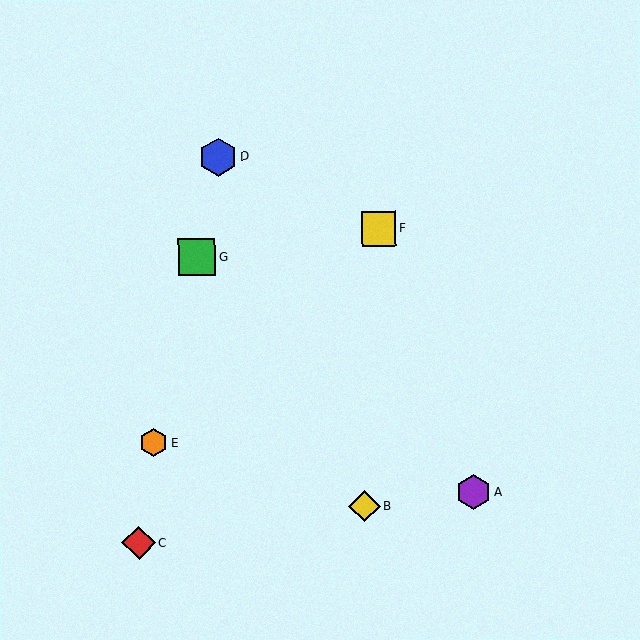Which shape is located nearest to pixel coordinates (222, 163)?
The blue hexagon (labeled D) at (218, 157) is nearest to that location.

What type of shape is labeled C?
Shape C is a red diamond.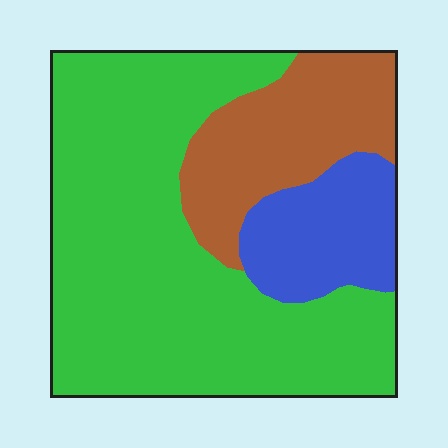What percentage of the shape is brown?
Brown covers around 20% of the shape.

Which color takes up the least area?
Blue, at roughly 15%.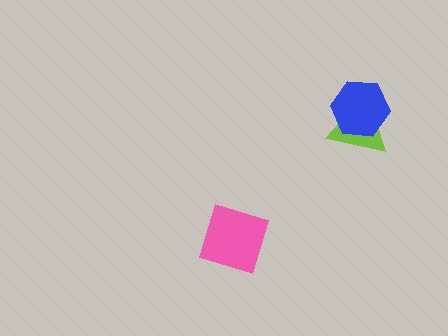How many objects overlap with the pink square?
0 objects overlap with the pink square.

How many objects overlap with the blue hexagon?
1 object overlaps with the blue hexagon.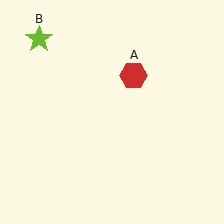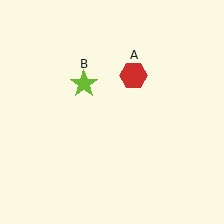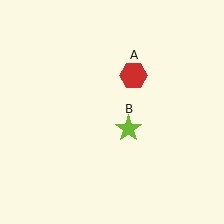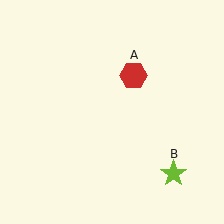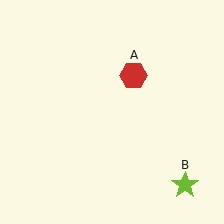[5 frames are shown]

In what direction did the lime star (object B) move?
The lime star (object B) moved down and to the right.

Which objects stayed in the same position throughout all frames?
Red hexagon (object A) remained stationary.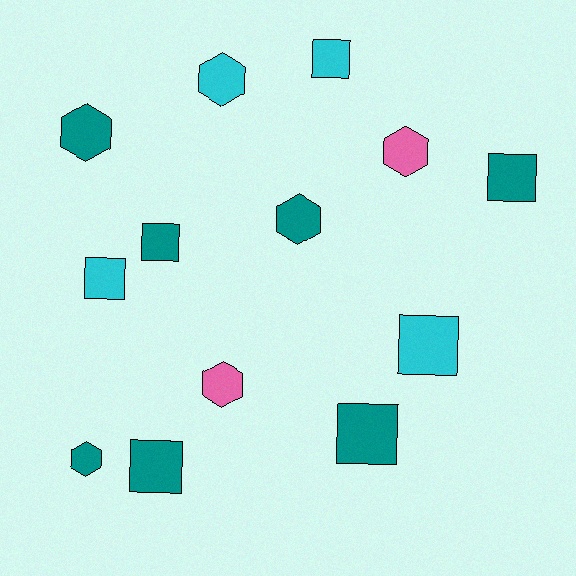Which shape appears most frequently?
Square, with 7 objects.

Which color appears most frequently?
Teal, with 7 objects.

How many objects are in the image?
There are 13 objects.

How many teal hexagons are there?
There are 3 teal hexagons.